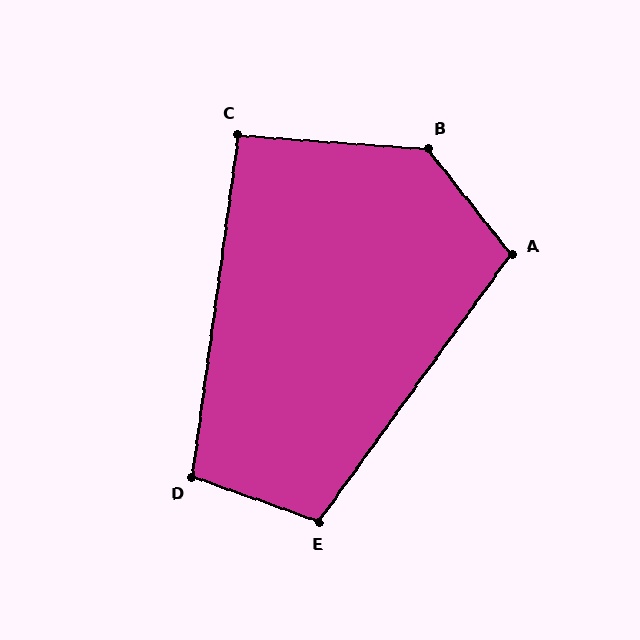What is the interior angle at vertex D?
Approximately 102 degrees (obtuse).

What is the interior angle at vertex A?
Approximately 106 degrees (obtuse).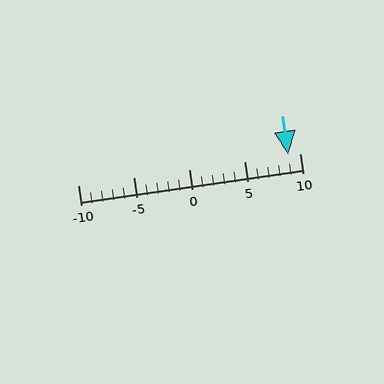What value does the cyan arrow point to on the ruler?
The cyan arrow points to approximately 9.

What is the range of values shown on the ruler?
The ruler shows values from -10 to 10.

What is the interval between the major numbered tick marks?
The major tick marks are spaced 5 units apart.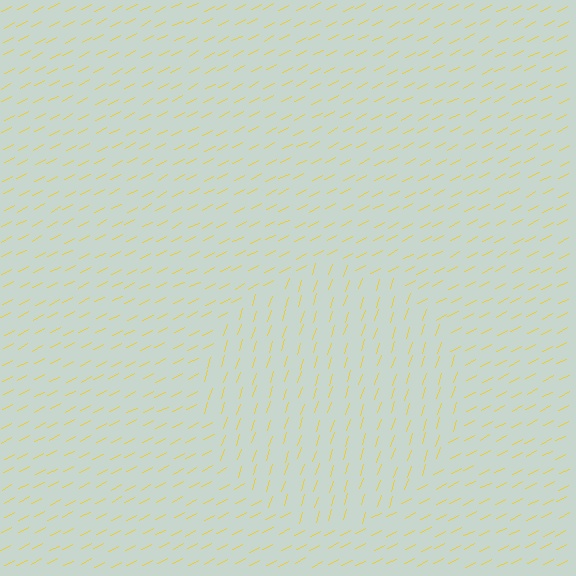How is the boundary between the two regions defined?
The boundary is defined purely by a change in line orientation (approximately 45 degrees difference). All lines are the same color and thickness.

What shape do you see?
I see a circle.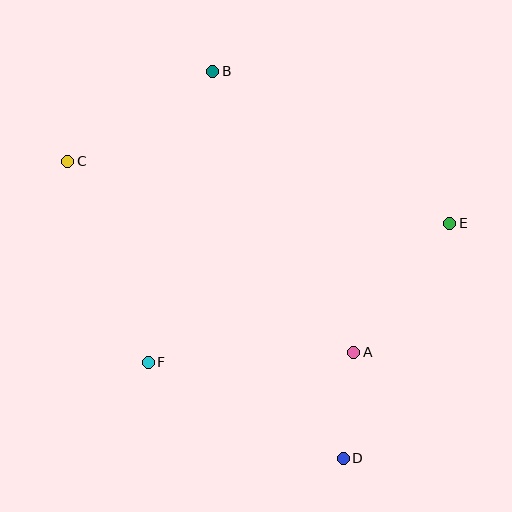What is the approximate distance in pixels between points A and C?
The distance between A and C is approximately 344 pixels.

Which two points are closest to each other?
Points A and D are closest to each other.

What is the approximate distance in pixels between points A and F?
The distance between A and F is approximately 206 pixels.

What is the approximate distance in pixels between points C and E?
The distance between C and E is approximately 387 pixels.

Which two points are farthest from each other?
Points B and D are farthest from each other.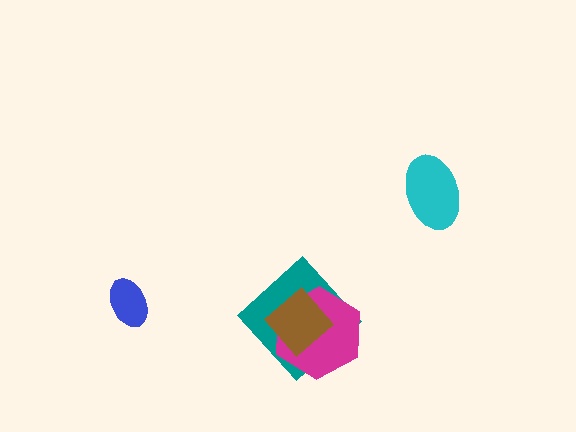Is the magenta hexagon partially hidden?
Yes, it is partially covered by another shape.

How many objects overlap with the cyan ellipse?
0 objects overlap with the cyan ellipse.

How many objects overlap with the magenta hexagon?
2 objects overlap with the magenta hexagon.